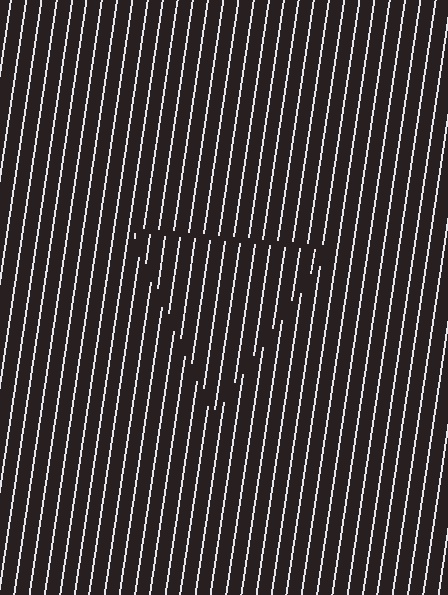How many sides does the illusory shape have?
3 sides — the line-ends trace a triangle.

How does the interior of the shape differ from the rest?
The interior of the shape contains the same grating, shifted by half a period — the contour is defined by the phase discontinuity where line-ends from the inner and outer gratings abut.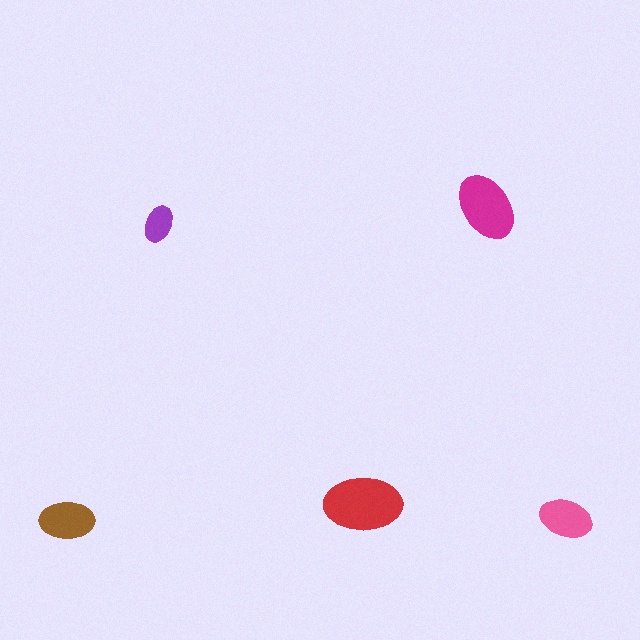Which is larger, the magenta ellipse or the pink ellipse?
The magenta one.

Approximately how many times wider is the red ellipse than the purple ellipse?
About 2 times wider.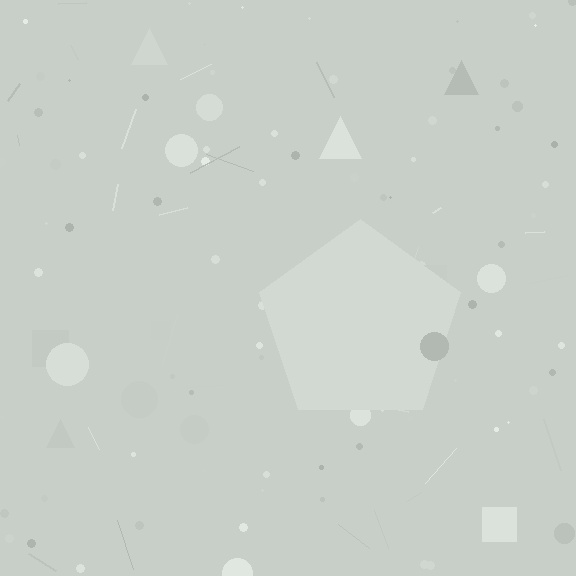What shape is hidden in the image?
A pentagon is hidden in the image.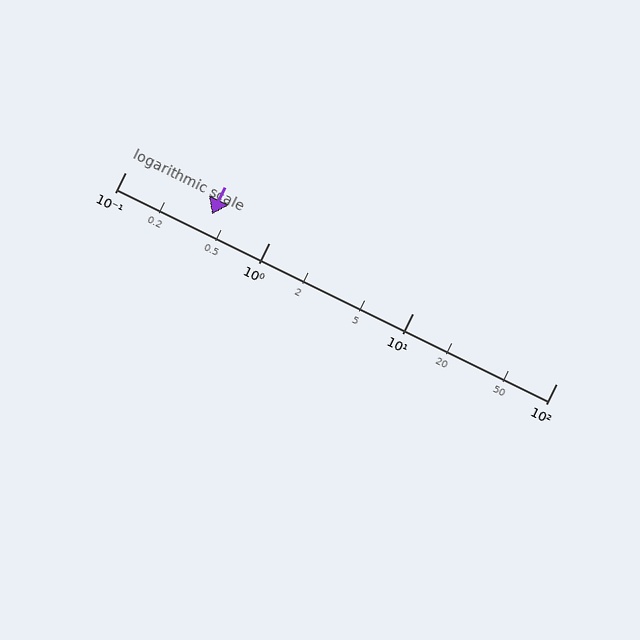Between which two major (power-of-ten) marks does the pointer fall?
The pointer is between 0.1 and 1.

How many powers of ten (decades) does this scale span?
The scale spans 3 decades, from 0.1 to 100.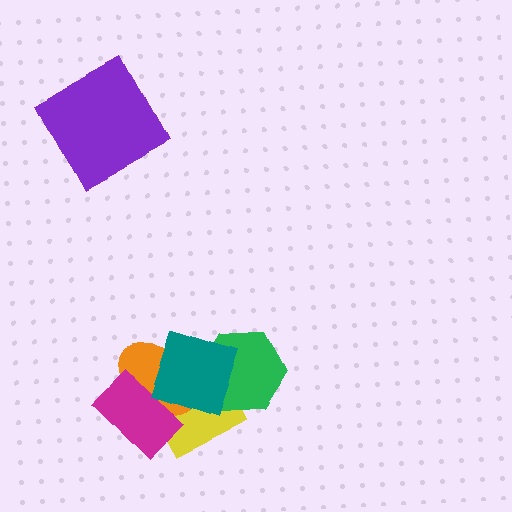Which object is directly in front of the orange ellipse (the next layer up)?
The magenta rectangle is directly in front of the orange ellipse.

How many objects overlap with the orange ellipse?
3 objects overlap with the orange ellipse.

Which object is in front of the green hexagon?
The teal square is in front of the green hexagon.